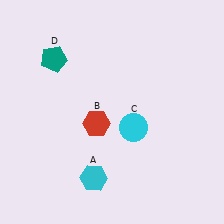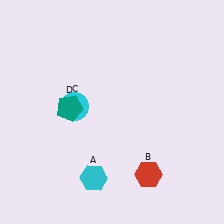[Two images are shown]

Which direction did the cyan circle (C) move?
The cyan circle (C) moved left.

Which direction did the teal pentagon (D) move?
The teal pentagon (D) moved down.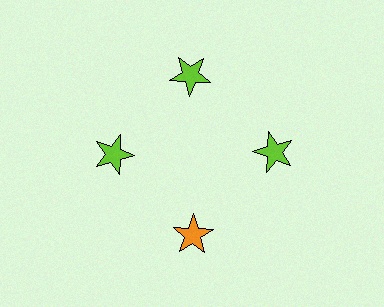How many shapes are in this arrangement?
There are 4 shapes arranged in a ring pattern.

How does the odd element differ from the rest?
It has a different color: orange instead of lime.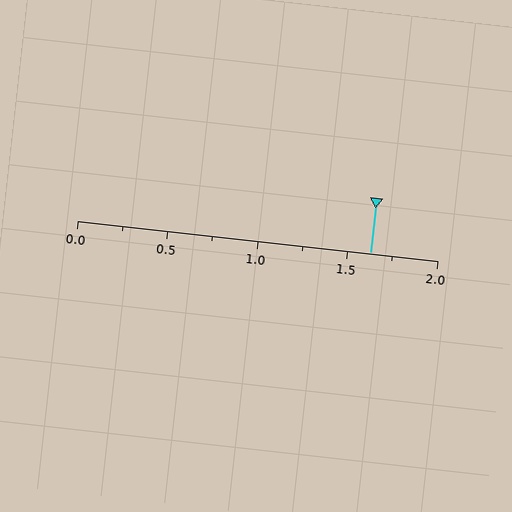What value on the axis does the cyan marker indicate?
The marker indicates approximately 1.62.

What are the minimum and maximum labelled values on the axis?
The axis runs from 0.0 to 2.0.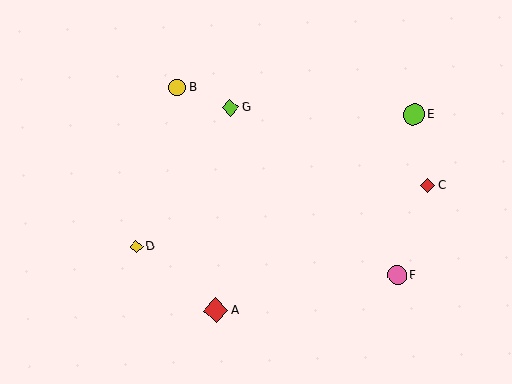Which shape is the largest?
The red diamond (labeled A) is the largest.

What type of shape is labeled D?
Shape D is a yellow diamond.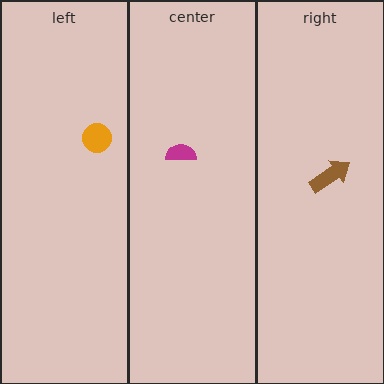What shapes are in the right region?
The brown arrow.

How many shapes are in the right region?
1.